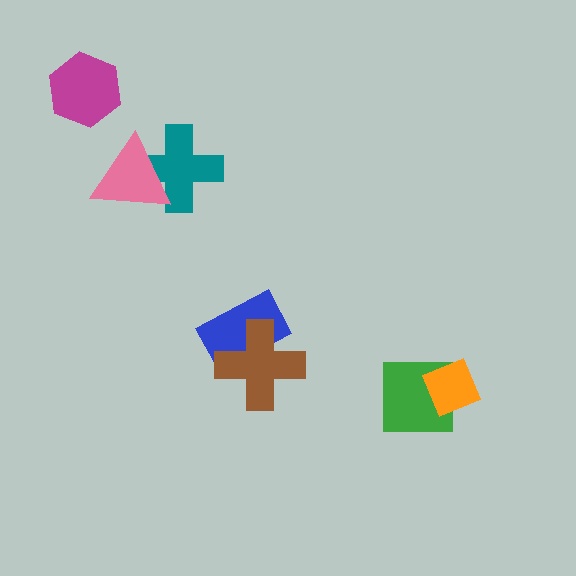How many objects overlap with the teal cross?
1 object overlaps with the teal cross.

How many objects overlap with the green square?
1 object overlaps with the green square.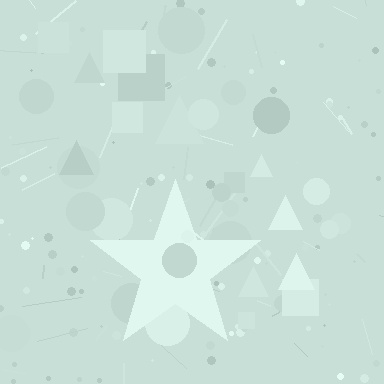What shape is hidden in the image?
A star is hidden in the image.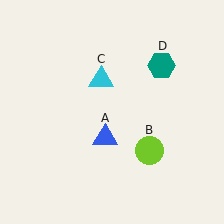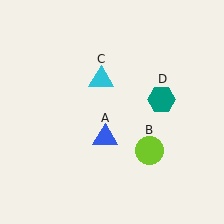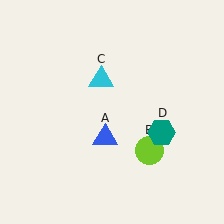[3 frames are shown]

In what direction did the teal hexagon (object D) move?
The teal hexagon (object D) moved down.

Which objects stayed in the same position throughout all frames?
Blue triangle (object A) and lime circle (object B) and cyan triangle (object C) remained stationary.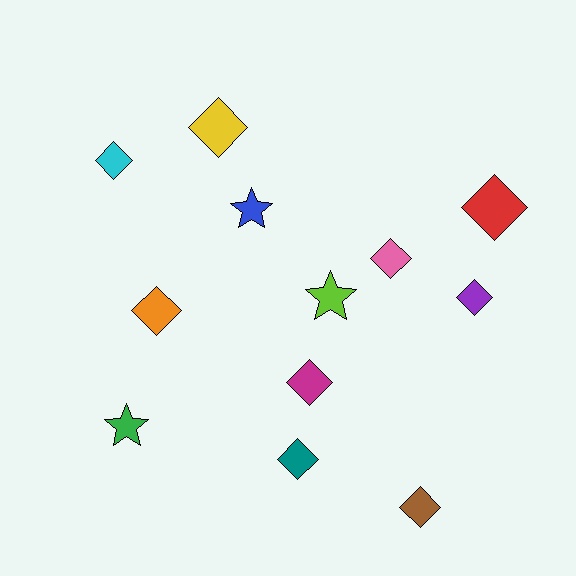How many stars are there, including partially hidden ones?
There are 3 stars.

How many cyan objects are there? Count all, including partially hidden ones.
There is 1 cyan object.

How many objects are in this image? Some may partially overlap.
There are 12 objects.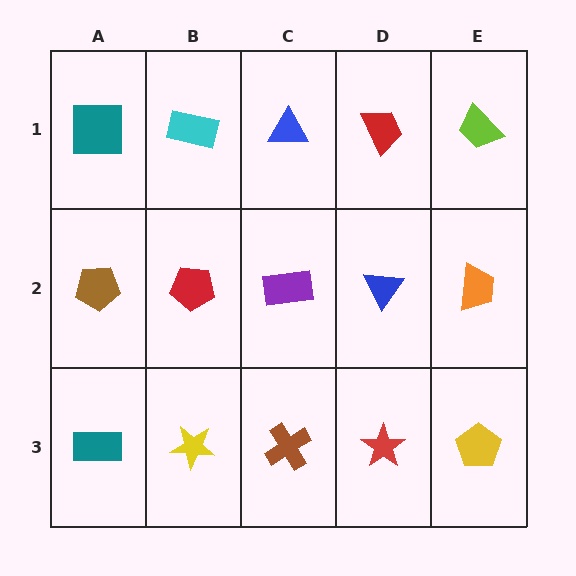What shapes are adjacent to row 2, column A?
A teal square (row 1, column A), a teal rectangle (row 3, column A), a red pentagon (row 2, column B).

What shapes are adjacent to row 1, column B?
A red pentagon (row 2, column B), a teal square (row 1, column A), a blue triangle (row 1, column C).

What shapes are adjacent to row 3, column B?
A red pentagon (row 2, column B), a teal rectangle (row 3, column A), a brown cross (row 3, column C).